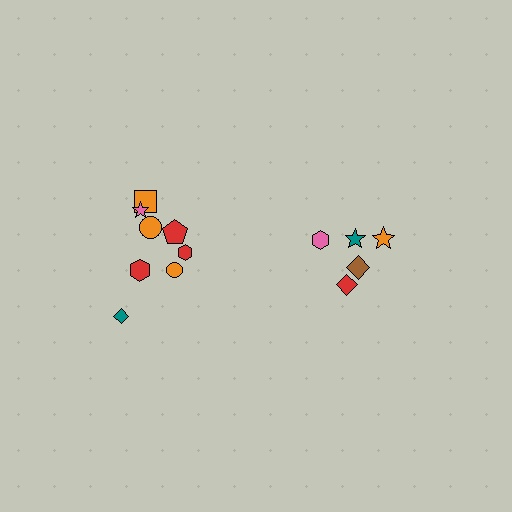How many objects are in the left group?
There are 8 objects.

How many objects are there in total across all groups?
There are 13 objects.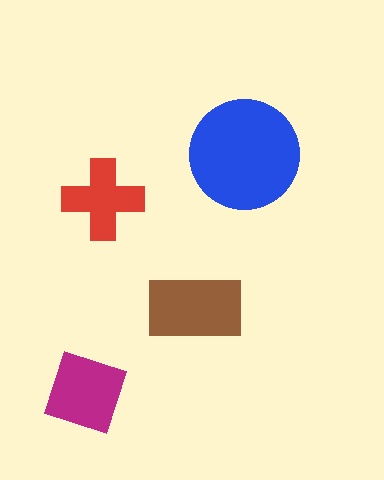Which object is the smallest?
The red cross.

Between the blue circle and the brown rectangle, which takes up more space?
The blue circle.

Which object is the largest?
The blue circle.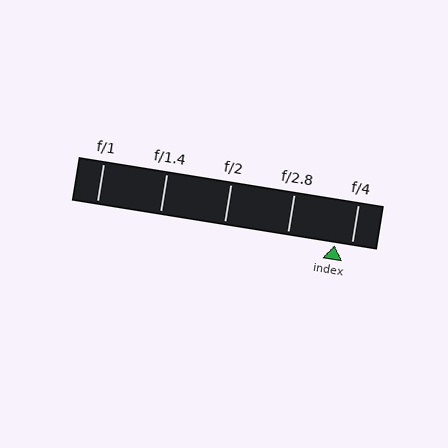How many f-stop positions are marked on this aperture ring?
There are 5 f-stop positions marked.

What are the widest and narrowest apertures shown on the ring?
The widest aperture shown is f/1 and the narrowest is f/4.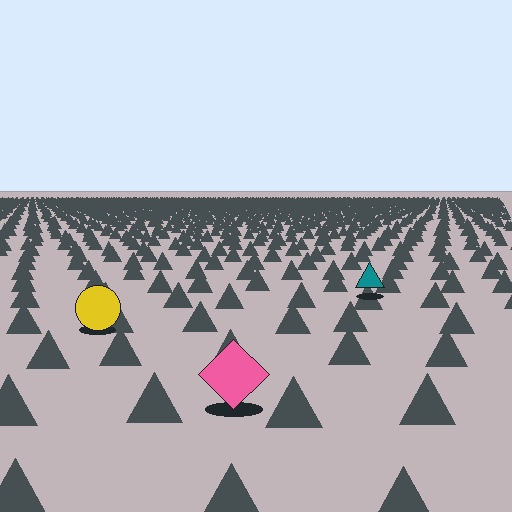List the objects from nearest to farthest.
From nearest to farthest: the pink diamond, the yellow circle, the teal triangle.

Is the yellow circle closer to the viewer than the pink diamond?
No. The pink diamond is closer — you can tell from the texture gradient: the ground texture is coarser near it.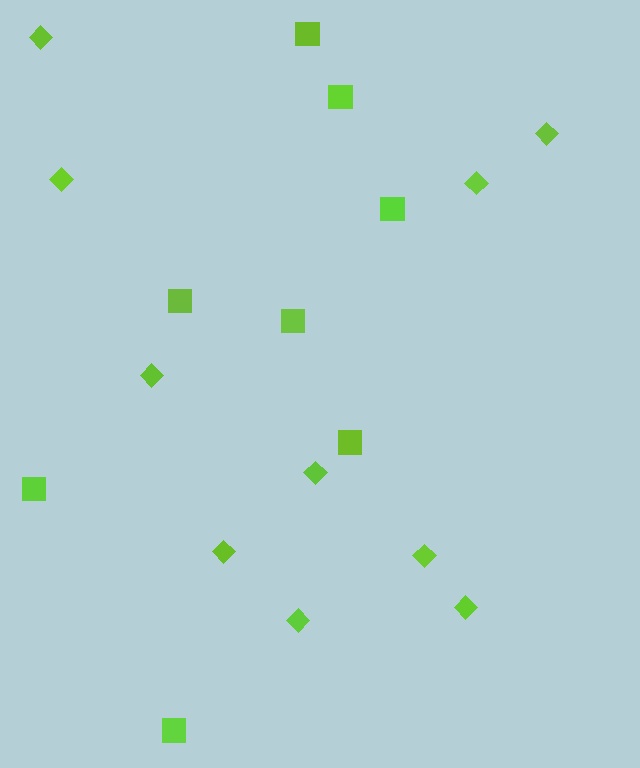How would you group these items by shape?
There are 2 groups: one group of diamonds (10) and one group of squares (8).